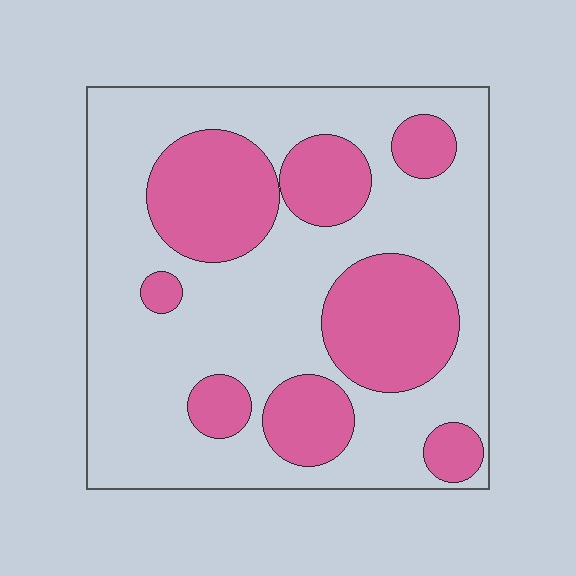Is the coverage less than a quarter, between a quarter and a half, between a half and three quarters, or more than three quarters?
Between a quarter and a half.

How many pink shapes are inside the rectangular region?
8.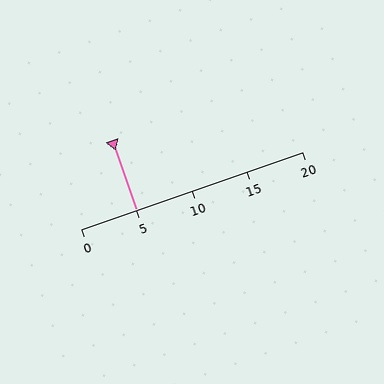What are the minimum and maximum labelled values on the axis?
The axis runs from 0 to 20.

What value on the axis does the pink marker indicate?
The marker indicates approximately 5.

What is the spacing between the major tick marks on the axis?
The major ticks are spaced 5 apart.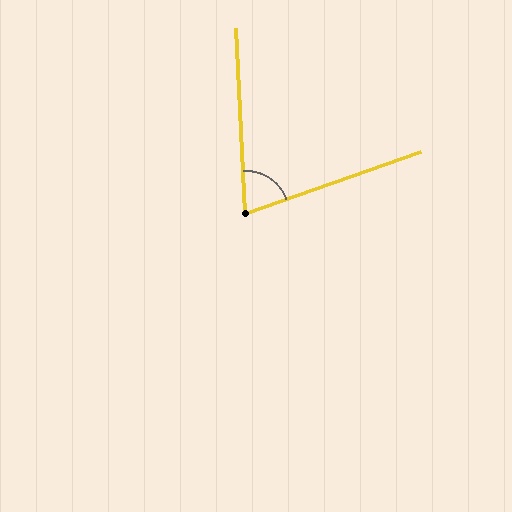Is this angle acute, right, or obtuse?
It is acute.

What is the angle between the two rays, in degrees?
Approximately 73 degrees.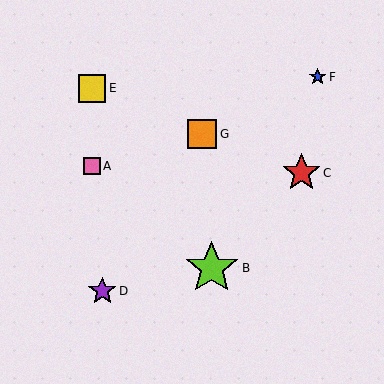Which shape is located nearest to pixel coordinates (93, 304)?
The purple star (labeled D) at (102, 291) is nearest to that location.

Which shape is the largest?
The lime star (labeled B) is the largest.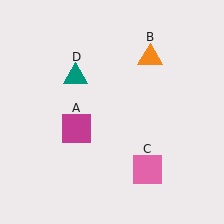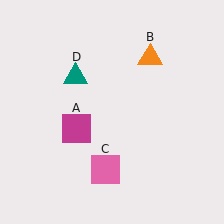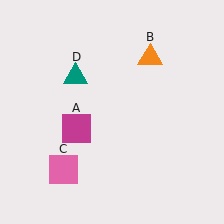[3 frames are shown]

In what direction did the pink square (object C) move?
The pink square (object C) moved left.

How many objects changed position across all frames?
1 object changed position: pink square (object C).